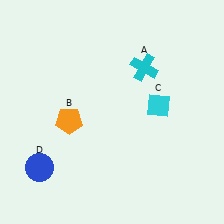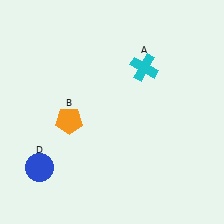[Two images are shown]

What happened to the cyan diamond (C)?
The cyan diamond (C) was removed in Image 2. It was in the top-right area of Image 1.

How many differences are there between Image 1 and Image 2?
There is 1 difference between the two images.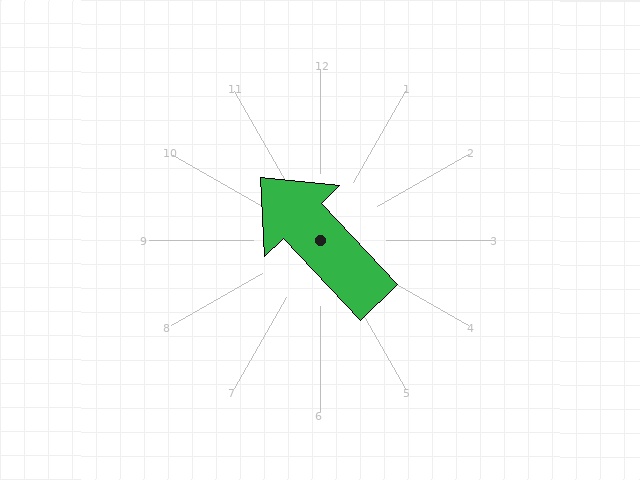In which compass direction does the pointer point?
Northwest.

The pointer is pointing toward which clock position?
Roughly 11 o'clock.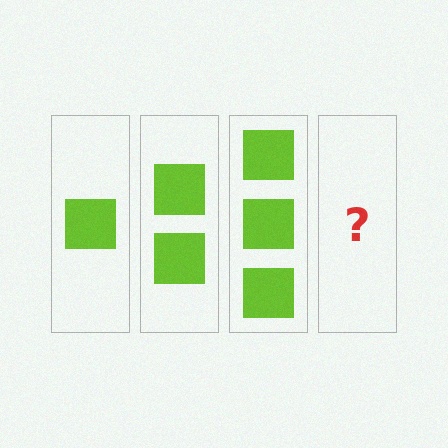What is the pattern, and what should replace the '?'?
The pattern is that each step adds one more square. The '?' should be 4 squares.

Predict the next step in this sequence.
The next step is 4 squares.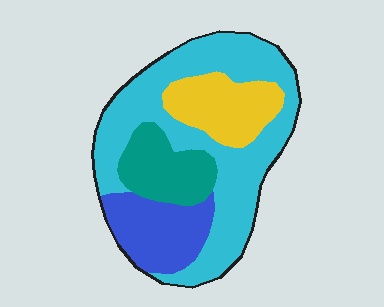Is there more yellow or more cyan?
Cyan.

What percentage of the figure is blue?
Blue takes up between a sixth and a third of the figure.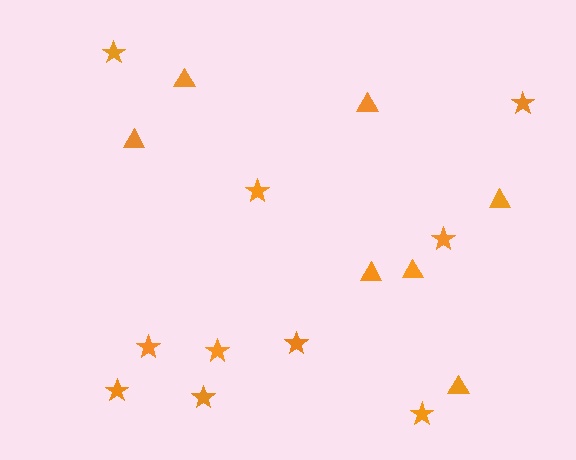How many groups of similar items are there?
There are 2 groups: one group of stars (10) and one group of triangles (7).